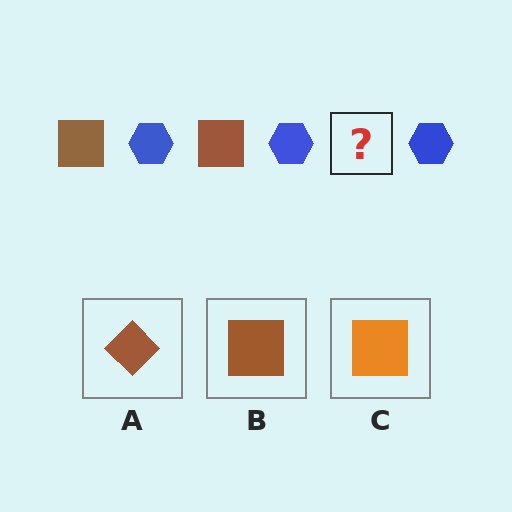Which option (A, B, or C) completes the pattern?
B.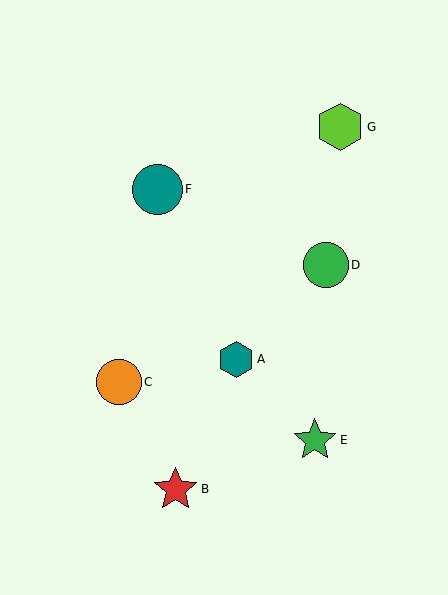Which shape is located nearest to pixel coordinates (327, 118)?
The lime hexagon (labeled G) at (340, 127) is nearest to that location.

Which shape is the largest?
The teal circle (labeled F) is the largest.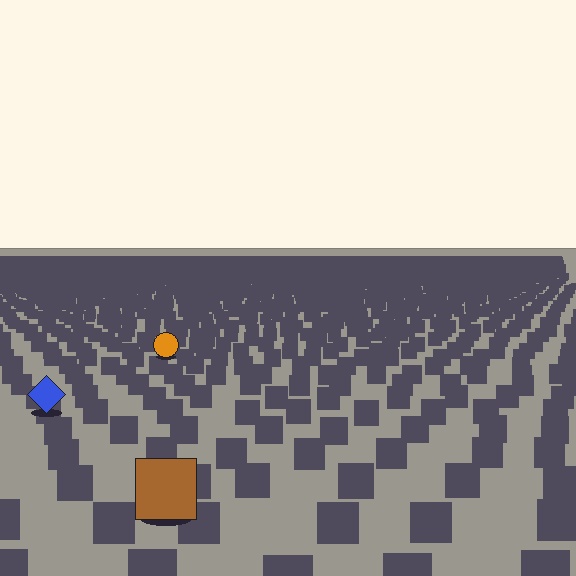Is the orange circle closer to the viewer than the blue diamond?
No. The blue diamond is closer — you can tell from the texture gradient: the ground texture is coarser near it.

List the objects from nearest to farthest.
From nearest to farthest: the brown square, the blue diamond, the orange circle.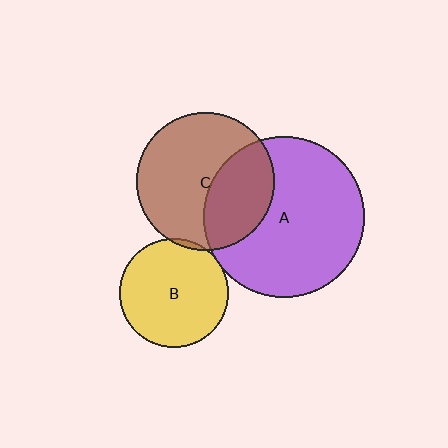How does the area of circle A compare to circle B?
Approximately 2.2 times.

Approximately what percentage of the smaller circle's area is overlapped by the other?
Approximately 35%.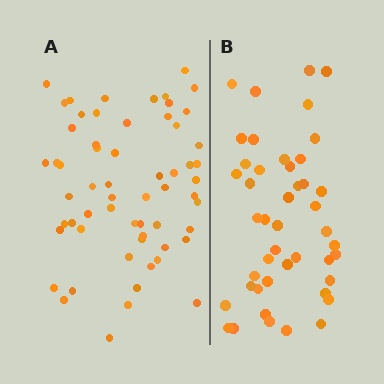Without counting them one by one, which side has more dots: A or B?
Region A (the left region) has more dots.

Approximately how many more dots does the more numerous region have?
Region A has approximately 15 more dots than region B.